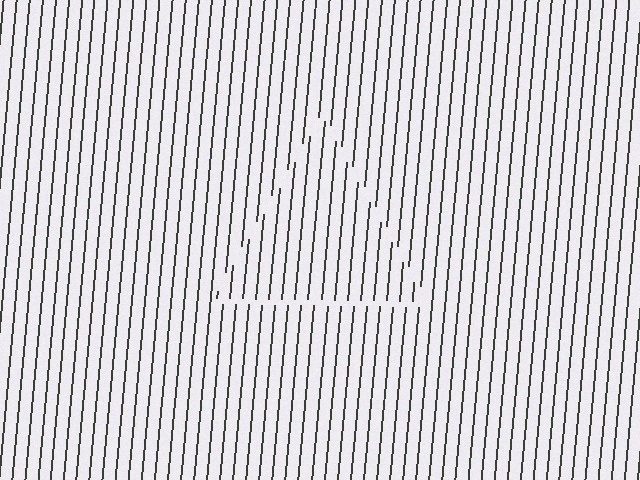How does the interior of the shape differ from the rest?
The interior of the shape contains the same grating, shifted by half a period — the contour is defined by the phase discontinuity where line-ends from the inner and outer gratings abut.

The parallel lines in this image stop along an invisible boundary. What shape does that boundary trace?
An illusory triangle. The interior of the shape contains the same grating, shifted by half a period — the contour is defined by the phase discontinuity where line-ends from the inner and outer gratings abut.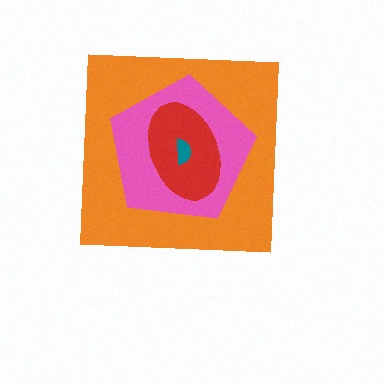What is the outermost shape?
The orange square.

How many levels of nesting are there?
4.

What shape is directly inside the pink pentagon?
The red ellipse.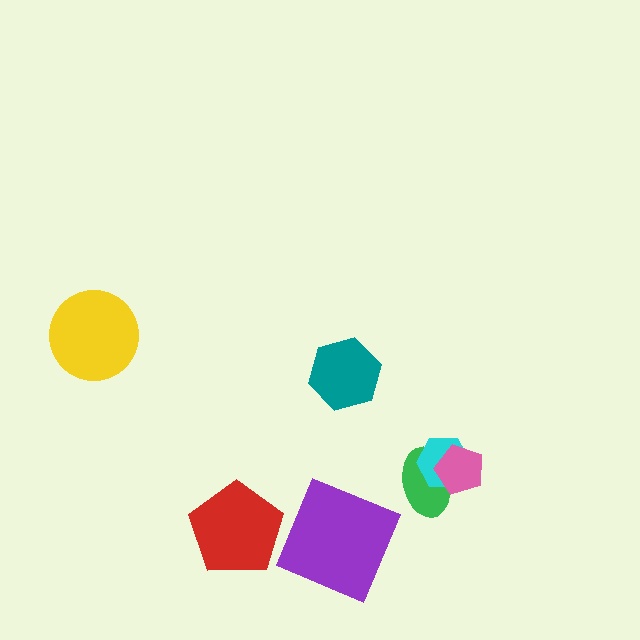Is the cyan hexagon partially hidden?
Yes, it is partially covered by another shape.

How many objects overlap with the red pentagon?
0 objects overlap with the red pentagon.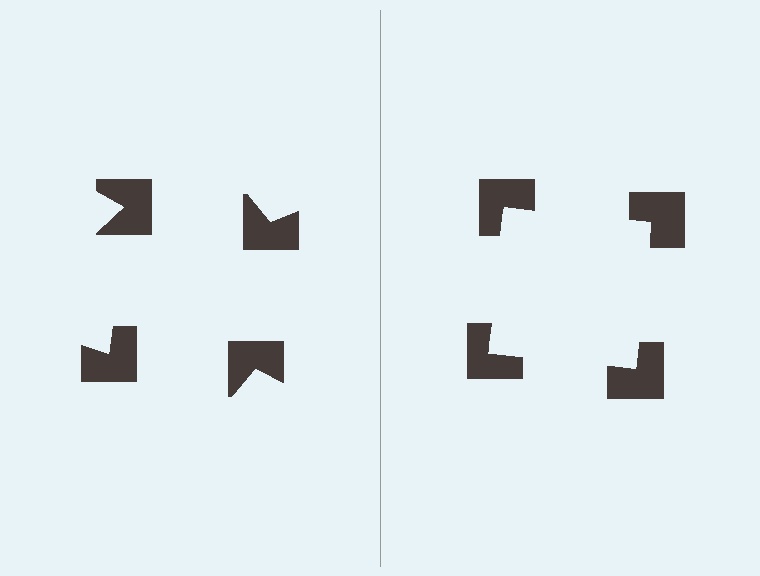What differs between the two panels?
The notched squares are positioned identically on both sides; only the wedge orientations differ. On the right they align to a square; on the left they are misaligned.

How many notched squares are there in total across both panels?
8 — 4 on each side.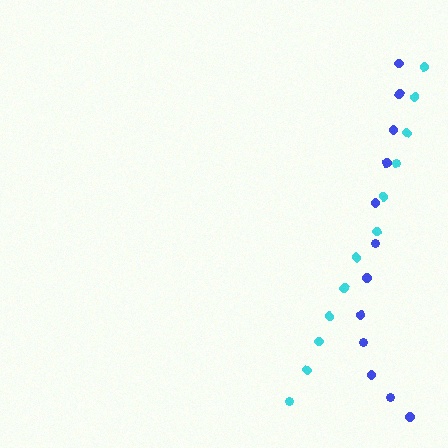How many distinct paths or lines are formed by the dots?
There are 2 distinct paths.